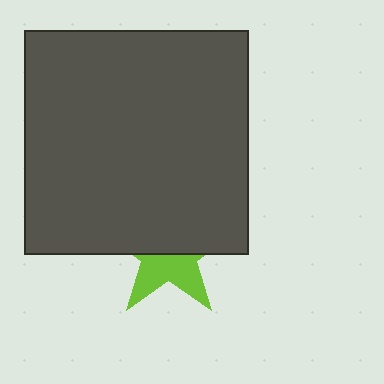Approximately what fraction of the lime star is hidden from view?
Roughly 58% of the lime star is hidden behind the dark gray square.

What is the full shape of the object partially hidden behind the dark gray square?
The partially hidden object is a lime star.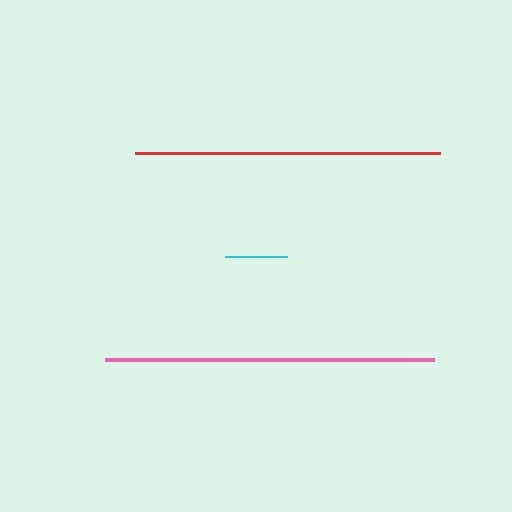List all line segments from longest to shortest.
From longest to shortest: pink, red, cyan.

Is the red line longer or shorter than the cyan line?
The red line is longer than the cyan line.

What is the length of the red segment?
The red segment is approximately 305 pixels long.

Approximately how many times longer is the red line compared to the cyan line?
The red line is approximately 4.9 times the length of the cyan line.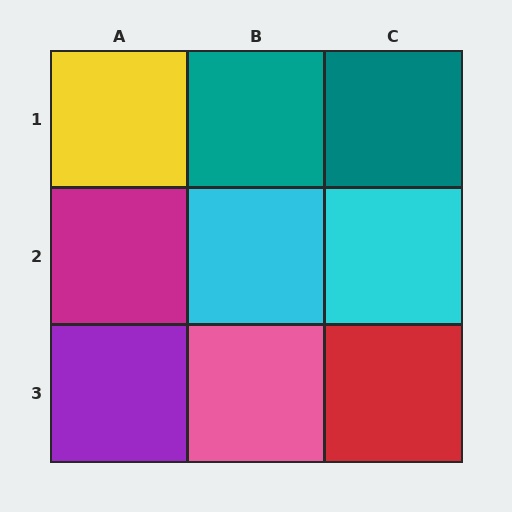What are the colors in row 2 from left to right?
Magenta, cyan, cyan.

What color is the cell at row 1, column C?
Teal.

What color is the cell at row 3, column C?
Red.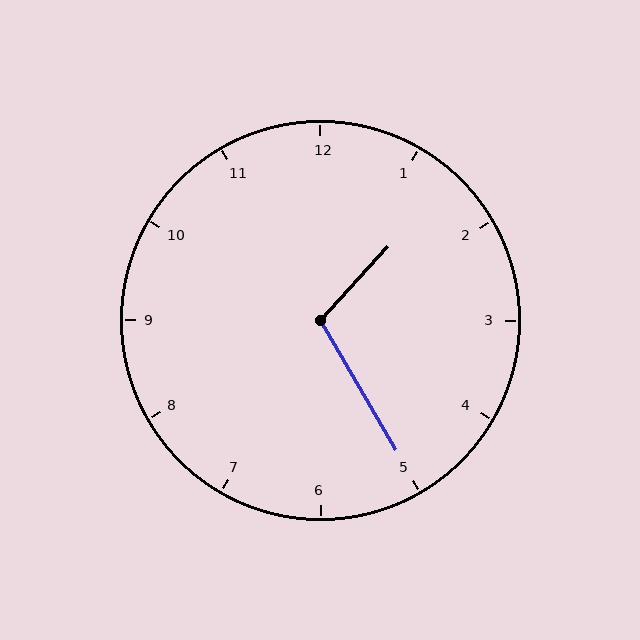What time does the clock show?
1:25.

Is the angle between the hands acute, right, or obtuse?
It is obtuse.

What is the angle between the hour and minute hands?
Approximately 108 degrees.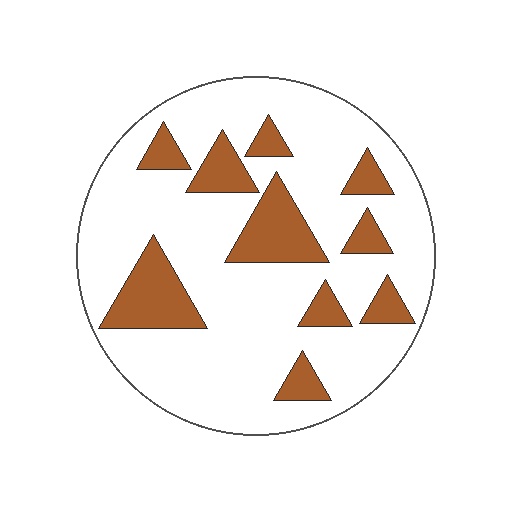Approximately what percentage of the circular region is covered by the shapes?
Approximately 20%.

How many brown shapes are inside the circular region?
10.